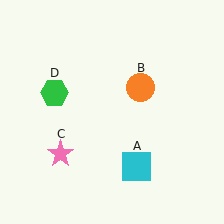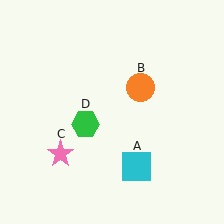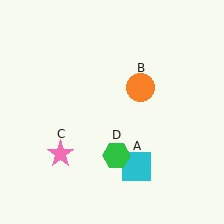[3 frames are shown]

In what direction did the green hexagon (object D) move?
The green hexagon (object D) moved down and to the right.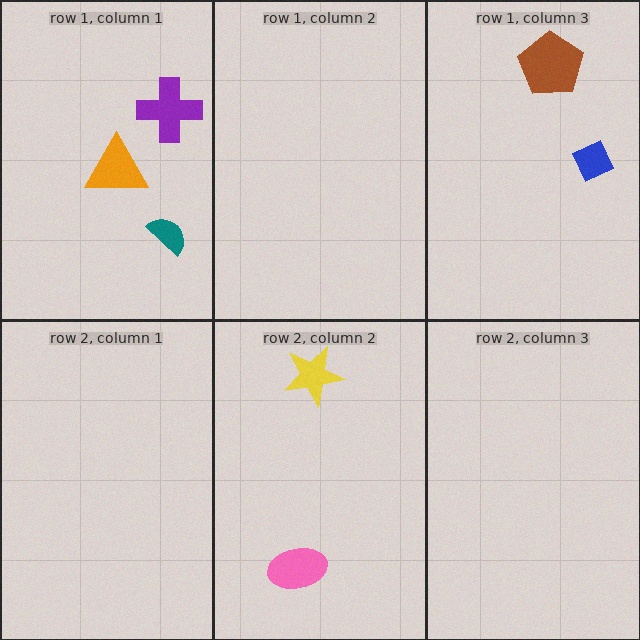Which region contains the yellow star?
The row 2, column 2 region.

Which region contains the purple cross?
The row 1, column 1 region.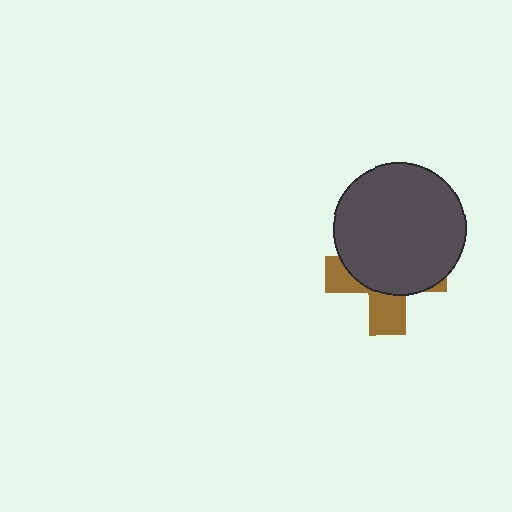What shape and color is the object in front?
The object in front is a dark gray circle.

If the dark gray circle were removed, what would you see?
You would see the complete brown cross.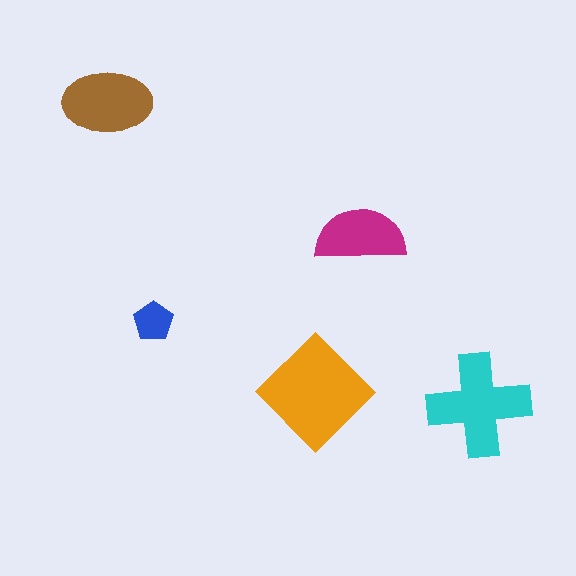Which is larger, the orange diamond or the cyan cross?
The orange diamond.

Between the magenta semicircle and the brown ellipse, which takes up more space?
The brown ellipse.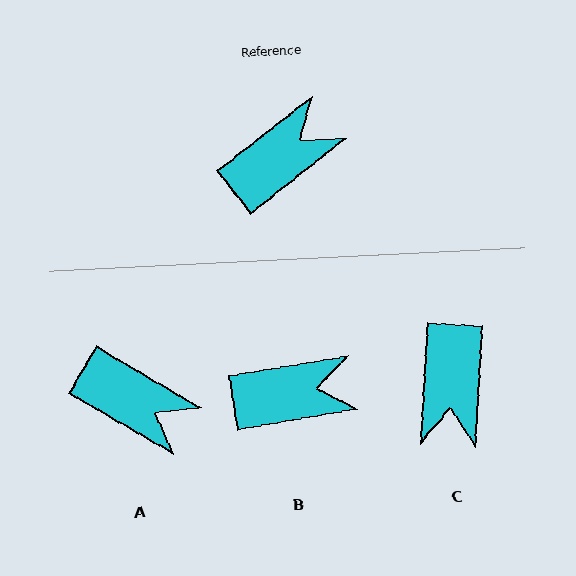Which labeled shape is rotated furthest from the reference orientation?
C, about 132 degrees away.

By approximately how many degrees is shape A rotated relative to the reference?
Approximately 69 degrees clockwise.